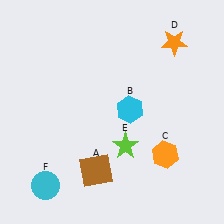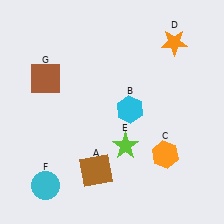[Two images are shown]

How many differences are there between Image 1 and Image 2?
There is 1 difference between the two images.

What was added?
A brown square (G) was added in Image 2.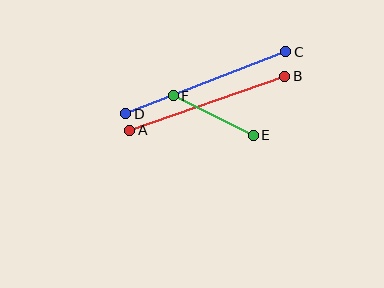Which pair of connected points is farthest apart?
Points C and D are farthest apart.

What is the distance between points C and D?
The distance is approximately 172 pixels.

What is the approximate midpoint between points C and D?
The midpoint is at approximately (206, 83) pixels.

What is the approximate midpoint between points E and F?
The midpoint is at approximately (213, 115) pixels.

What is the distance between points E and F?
The distance is approximately 89 pixels.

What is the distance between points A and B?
The distance is approximately 164 pixels.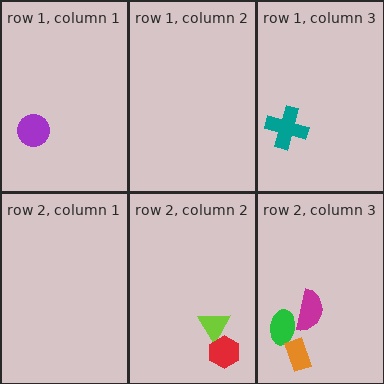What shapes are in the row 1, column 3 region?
The teal cross.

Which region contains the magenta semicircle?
The row 2, column 3 region.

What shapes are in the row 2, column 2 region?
The lime triangle, the red hexagon.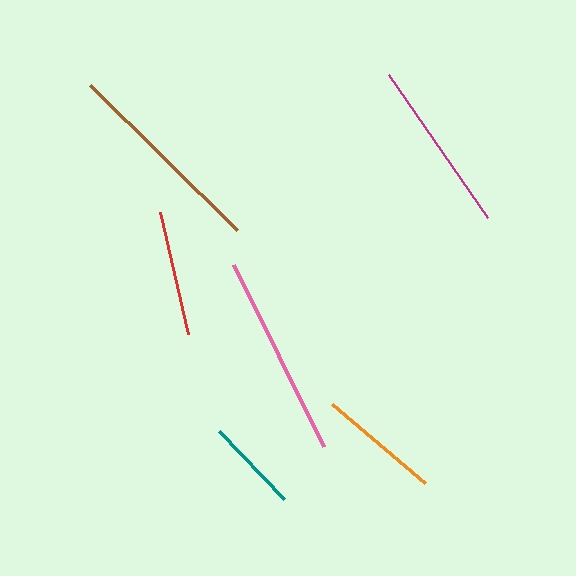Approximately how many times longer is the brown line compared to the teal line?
The brown line is approximately 2.2 times the length of the teal line.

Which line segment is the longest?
The brown line is the longest at approximately 207 pixels.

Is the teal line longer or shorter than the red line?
The red line is longer than the teal line.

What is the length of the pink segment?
The pink segment is approximately 204 pixels long.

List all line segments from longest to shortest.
From longest to shortest: brown, pink, magenta, red, orange, teal.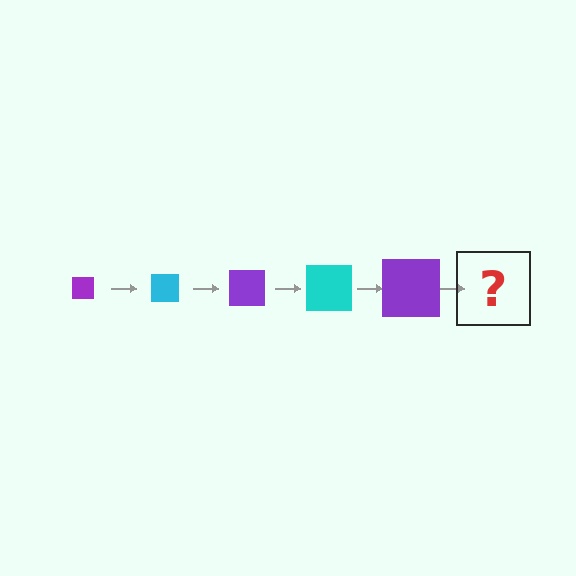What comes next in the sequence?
The next element should be a cyan square, larger than the previous one.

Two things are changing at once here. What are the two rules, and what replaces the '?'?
The two rules are that the square grows larger each step and the color cycles through purple and cyan. The '?' should be a cyan square, larger than the previous one.